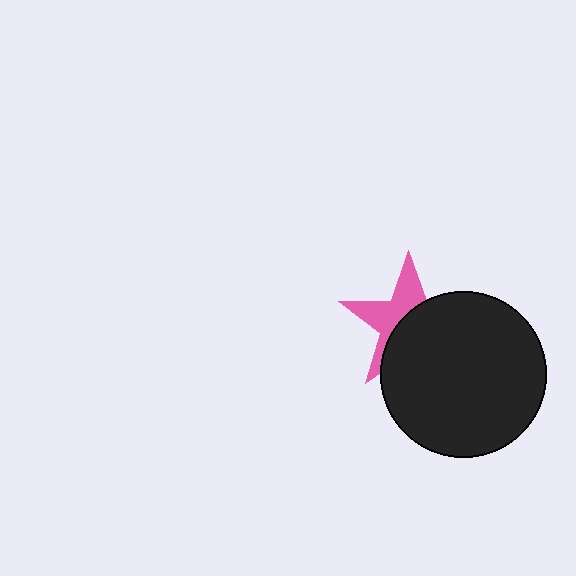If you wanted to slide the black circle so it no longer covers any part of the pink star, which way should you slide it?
Slide it toward the lower-right — that is the most direct way to separate the two shapes.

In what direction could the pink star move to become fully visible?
The pink star could move toward the upper-left. That would shift it out from behind the black circle entirely.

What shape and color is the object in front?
The object in front is a black circle.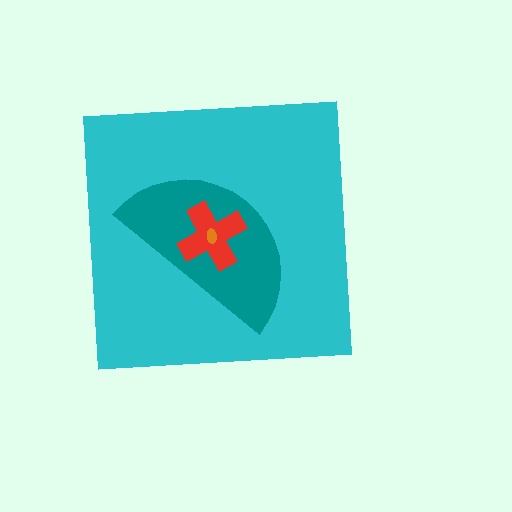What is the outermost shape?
The cyan square.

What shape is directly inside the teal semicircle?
The red cross.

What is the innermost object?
The orange ellipse.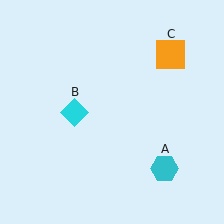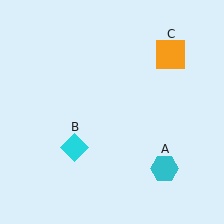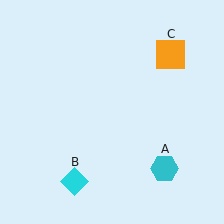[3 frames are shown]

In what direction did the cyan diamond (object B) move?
The cyan diamond (object B) moved down.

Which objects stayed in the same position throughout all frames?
Cyan hexagon (object A) and orange square (object C) remained stationary.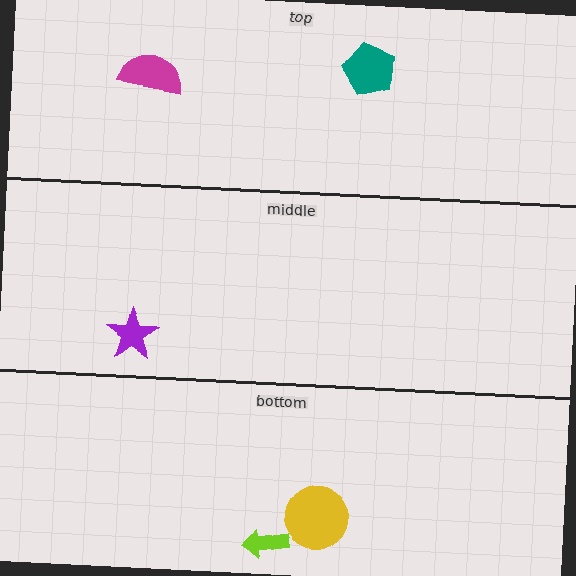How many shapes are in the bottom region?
2.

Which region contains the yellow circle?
The bottom region.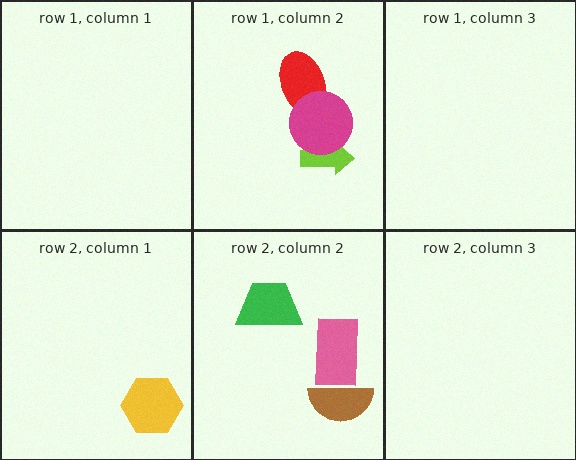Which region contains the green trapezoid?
The row 2, column 2 region.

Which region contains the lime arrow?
The row 1, column 2 region.